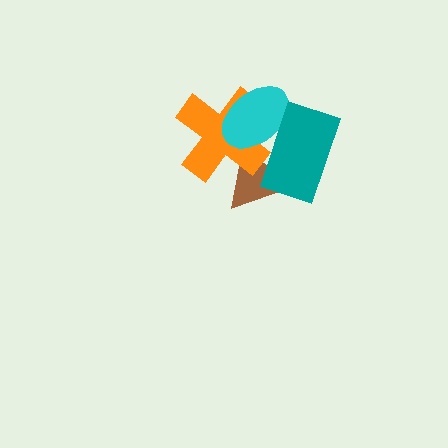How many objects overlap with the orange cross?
3 objects overlap with the orange cross.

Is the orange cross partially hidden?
Yes, it is partially covered by another shape.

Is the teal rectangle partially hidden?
No, no other shape covers it.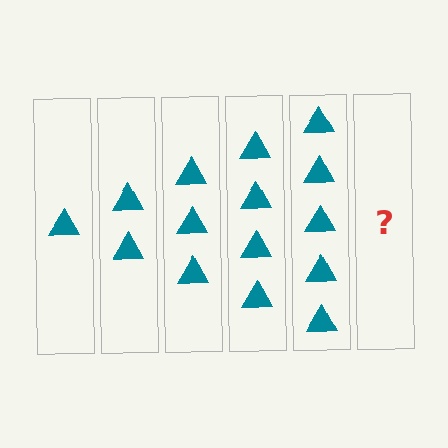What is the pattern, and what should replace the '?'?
The pattern is that each step adds one more triangle. The '?' should be 6 triangles.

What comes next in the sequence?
The next element should be 6 triangles.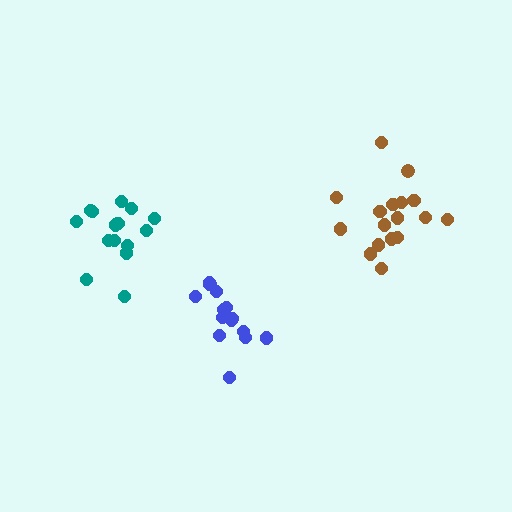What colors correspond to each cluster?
The clusters are colored: blue, teal, brown.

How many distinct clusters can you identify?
There are 3 distinct clusters.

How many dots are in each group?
Group 1: 14 dots, Group 2: 15 dots, Group 3: 17 dots (46 total).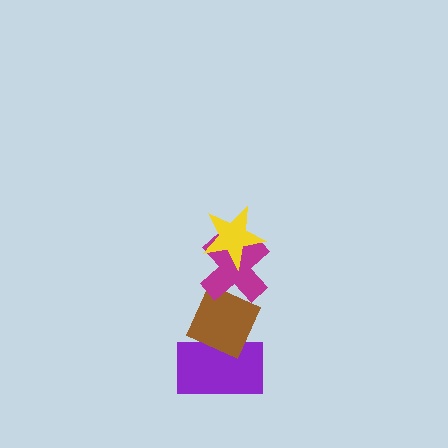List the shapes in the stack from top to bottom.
From top to bottom: the yellow star, the magenta cross, the brown diamond, the purple rectangle.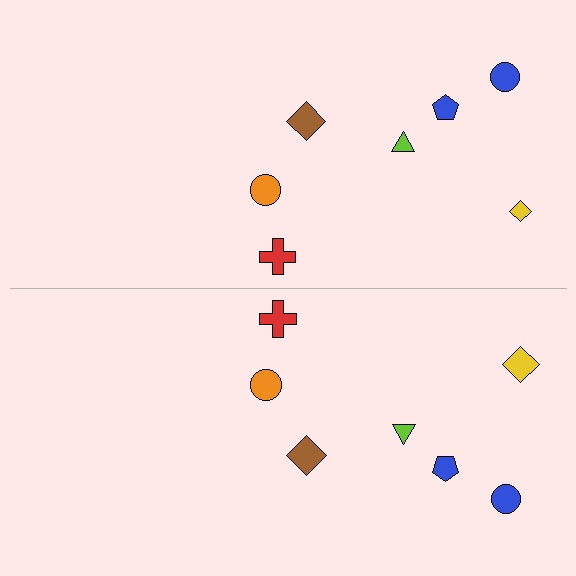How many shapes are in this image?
There are 14 shapes in this image.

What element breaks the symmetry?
The yellow diamond on the bottom side has a different size than its mirror counterpart.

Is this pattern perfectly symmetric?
No, the pattern is not perfectly symmetric. The yellow diamond on the bottom side has a different size than its mirror counterpart.